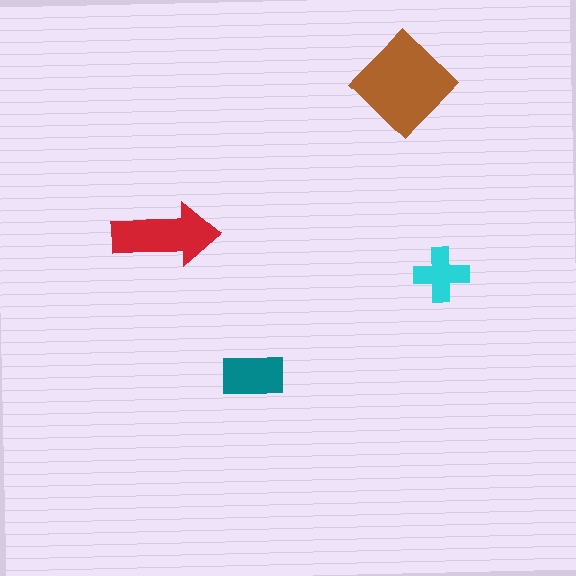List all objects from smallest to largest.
The cyan cross, the teal rectangle, the red arrow, the brown diamond.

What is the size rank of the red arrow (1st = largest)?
2nd.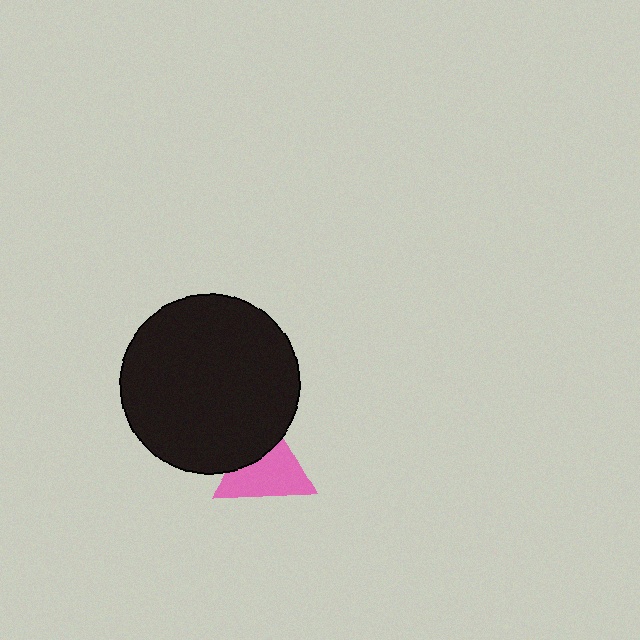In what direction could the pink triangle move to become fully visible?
The pink triangle could move down. That would shift it out from behind the black circle entirely.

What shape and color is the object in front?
The object in front is a black circle.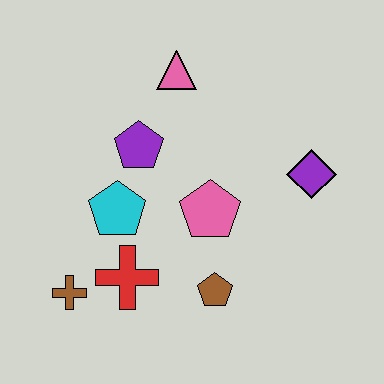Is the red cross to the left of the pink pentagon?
Yes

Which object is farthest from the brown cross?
The purple diamond is farthest from the brown cross.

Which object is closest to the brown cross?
The red cross is closest to the brown cross.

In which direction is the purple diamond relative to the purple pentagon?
The purple diamond is to the right of the purple pentagon.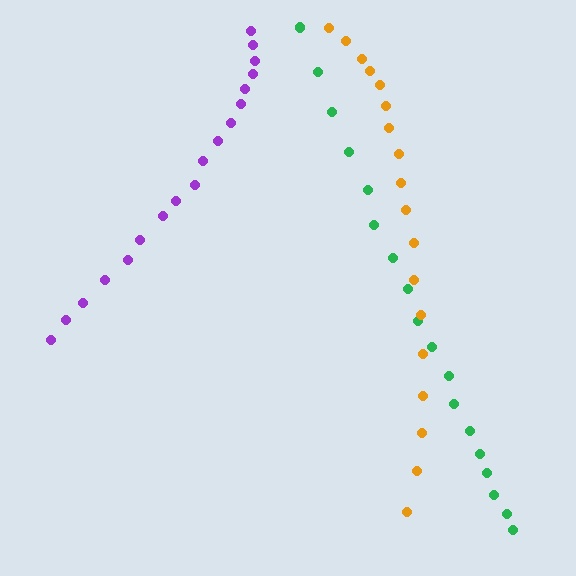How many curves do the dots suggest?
There are 3 distinct paths.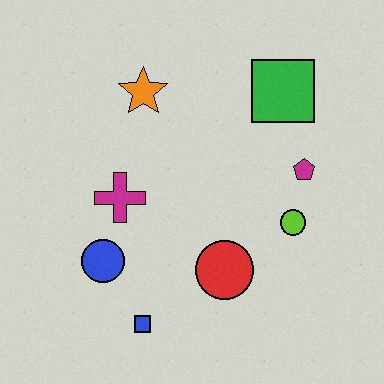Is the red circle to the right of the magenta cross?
Yes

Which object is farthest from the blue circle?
The green square is farthest from the blue circle.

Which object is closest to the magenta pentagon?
The lime circle is closest to the magenta pentagon.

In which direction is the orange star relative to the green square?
The orange star is to the left of the green square.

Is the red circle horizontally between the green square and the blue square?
Yes